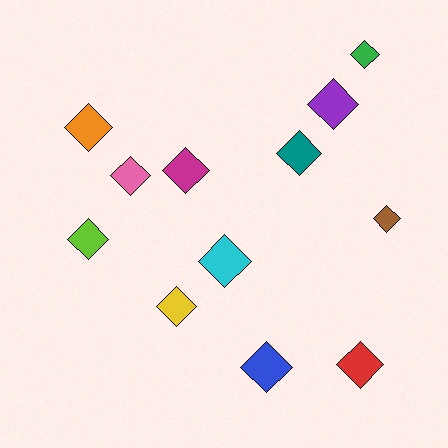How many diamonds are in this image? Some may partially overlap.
There are 12 diamonds.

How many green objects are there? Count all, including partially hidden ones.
There is 1 green object.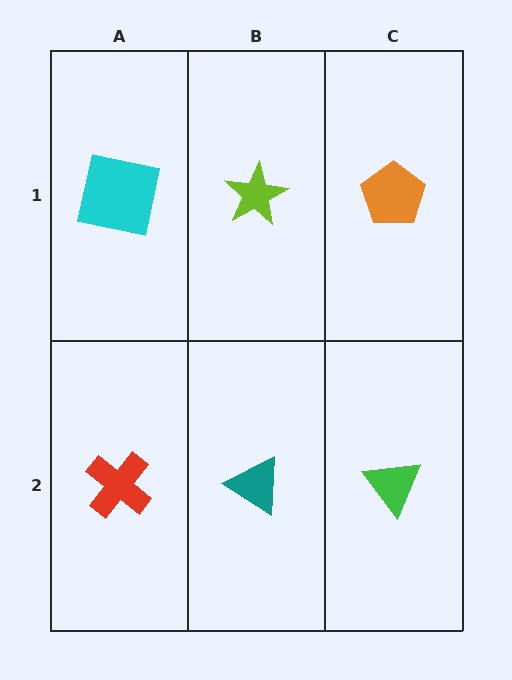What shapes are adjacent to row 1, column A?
A red cross (row 2, column A), a lime star (row 1, column B).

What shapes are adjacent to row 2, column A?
A cyan square (row 1, column A), a teal triangle (row 2, column B).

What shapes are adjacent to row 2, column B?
A lime star (row 1, column B), a red cross (row 2, column A), a green triangle (row 2, column C).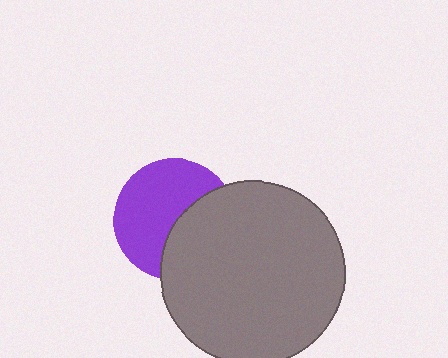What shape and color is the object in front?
The object in front is a gray circle.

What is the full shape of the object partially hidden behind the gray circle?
The partially hidden object is a purple circle.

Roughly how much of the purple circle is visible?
About half of it is visible (roughly 59%).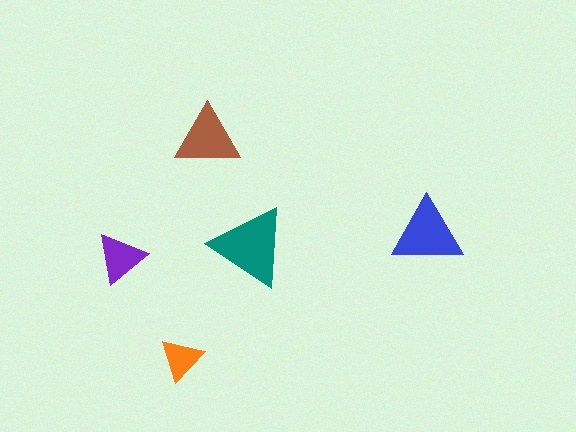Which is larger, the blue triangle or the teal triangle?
The teal one.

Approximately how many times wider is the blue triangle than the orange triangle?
About 1.5 times wider.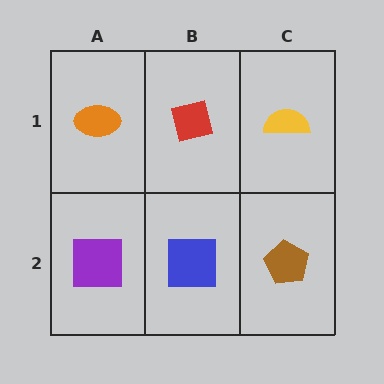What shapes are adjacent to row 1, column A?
A purple square (row 2, column A), a red square (row 1, column B).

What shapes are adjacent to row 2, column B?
A red square (row 1, column B), a purple square (row 2, column A), a brown pentagon (row 2, column C).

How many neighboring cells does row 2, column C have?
2.